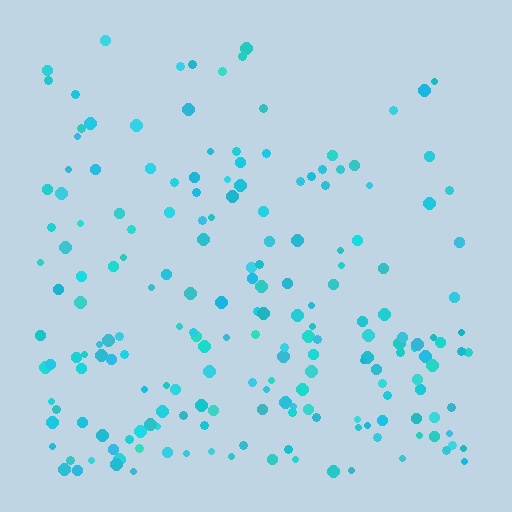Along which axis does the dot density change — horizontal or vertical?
Vertical.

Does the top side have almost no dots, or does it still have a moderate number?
Still a moderate number, just noticeably fewer than the bottom.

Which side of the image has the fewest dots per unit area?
The top.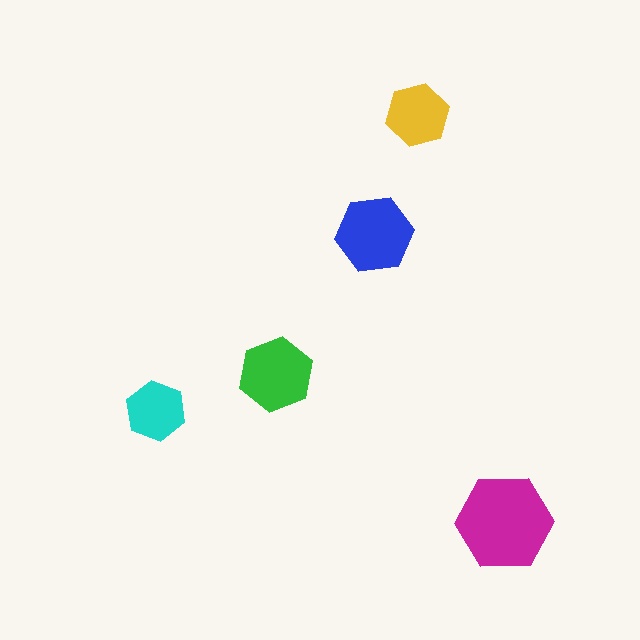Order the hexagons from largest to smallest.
the magenta one, the blue one, the green one, the yellow one, the cyan one.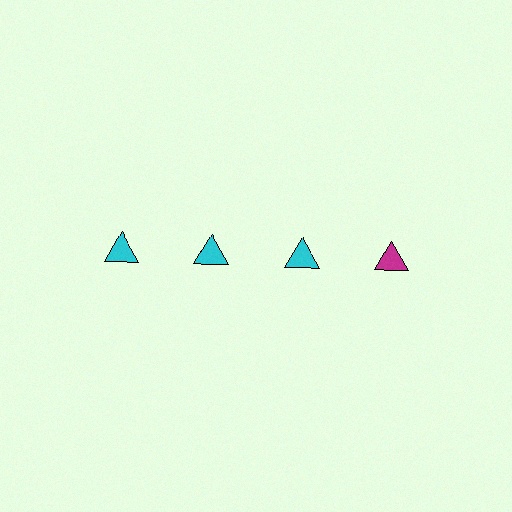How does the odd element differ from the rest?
It has a different color: magenta instead of cyan.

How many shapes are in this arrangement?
There are 4 shapes arranged in a grid pattern.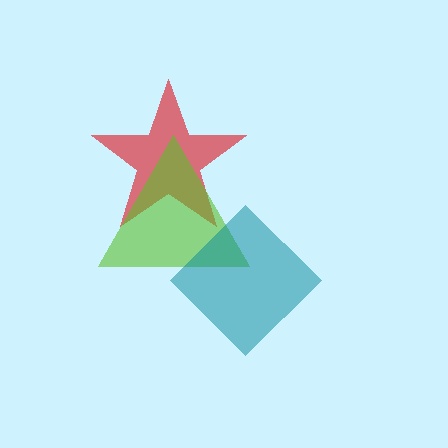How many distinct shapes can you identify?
There are 3 distinct shapes: a red star, a lime triangle, a teal diamond.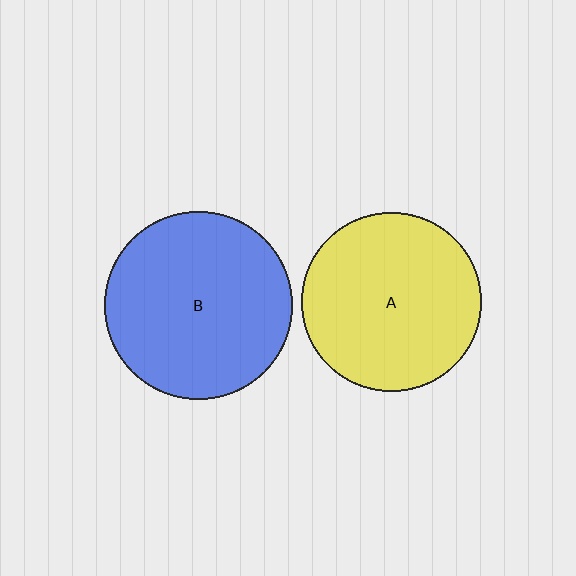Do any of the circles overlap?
No, none of the circles overlap.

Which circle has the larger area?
Circle B (blue).